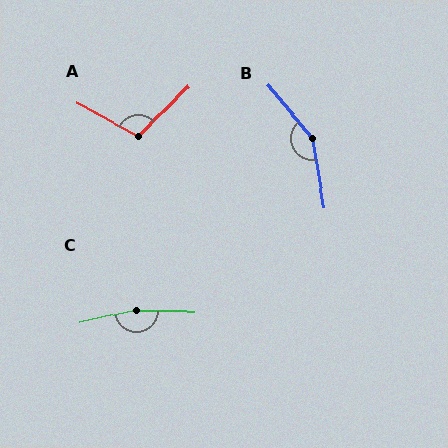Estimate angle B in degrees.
Approximately 149 degrees.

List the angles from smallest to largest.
A (108°), B (149°), C (166°).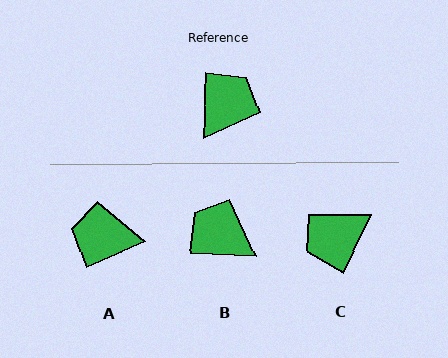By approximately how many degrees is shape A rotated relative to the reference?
Approximately 116 degrees counter-clockwise.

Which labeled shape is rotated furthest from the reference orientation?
C, about 157 degrees away.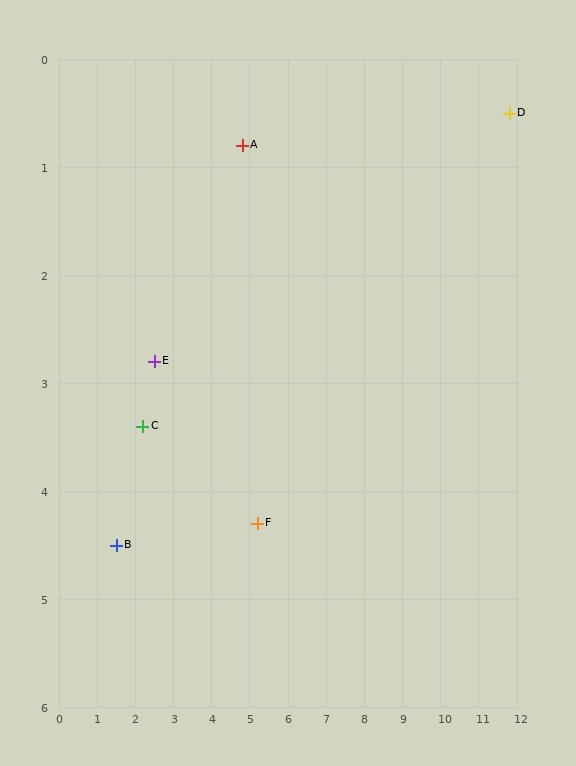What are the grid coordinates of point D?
Point D is at approximately (11.8, 0.5).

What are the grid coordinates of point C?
Point C is at approximately (2.2, 3.4).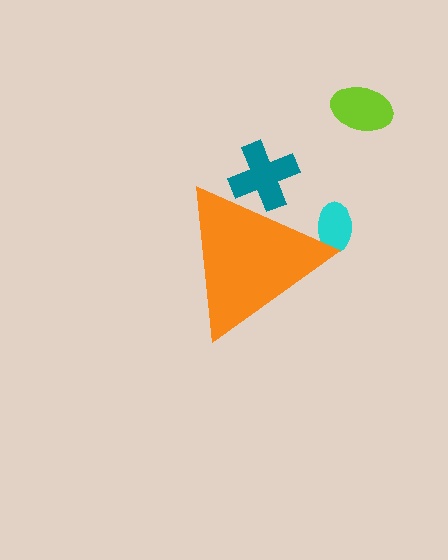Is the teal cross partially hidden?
Yes, the teal cross is partially hidden behind the orange triangle.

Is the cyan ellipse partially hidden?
Yes, the cyan ellipse is partially hidden behind the orange triangle.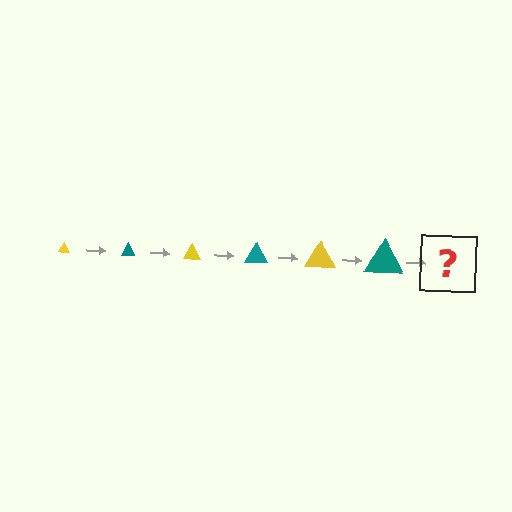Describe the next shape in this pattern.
It should be a yellow triangle, larger than the previous one.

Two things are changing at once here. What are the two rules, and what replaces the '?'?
The two rules are that the triangle grows larger each step and the color cycles through yellow and teal. The '?' should be a yellow triangle, larger than the previous one.